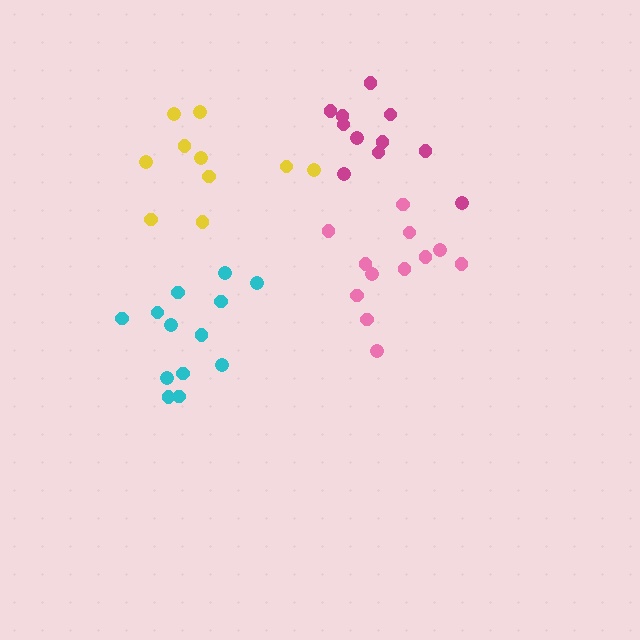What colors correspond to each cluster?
The clusters are colored: yellow, magenta, pink, cyan.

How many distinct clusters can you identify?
There are 4 distinct clusters.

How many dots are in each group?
Group 1: 10 dots, Group 2: 11 dots, Group 3: 12 dots, Group 4: 13 dots (46 total).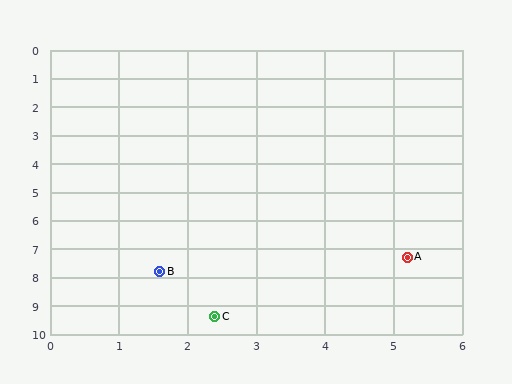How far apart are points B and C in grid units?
Points B and C are about 1.8 grid units apart.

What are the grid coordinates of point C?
Point C is at approximately (2.4, 9.4).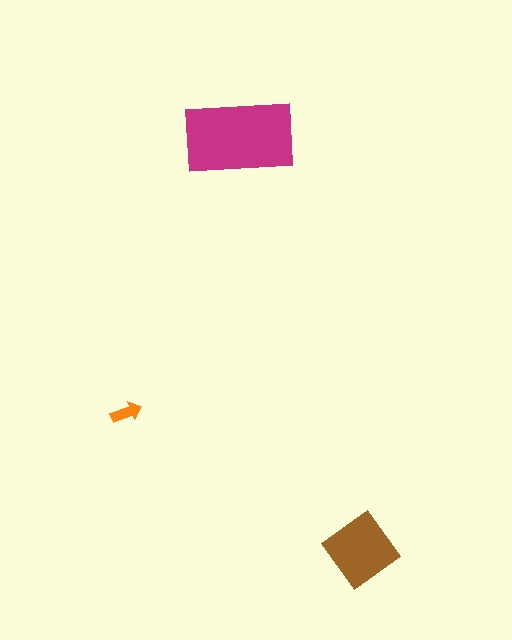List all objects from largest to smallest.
The magenta rectangle, the brown diamond, the orange arrow.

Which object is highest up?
The magenta rectangle is topmost.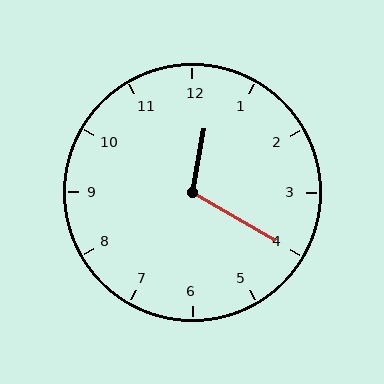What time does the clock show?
12:20.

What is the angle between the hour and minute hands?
Approximately 110 degrees.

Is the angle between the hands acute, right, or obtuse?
It is obtuse.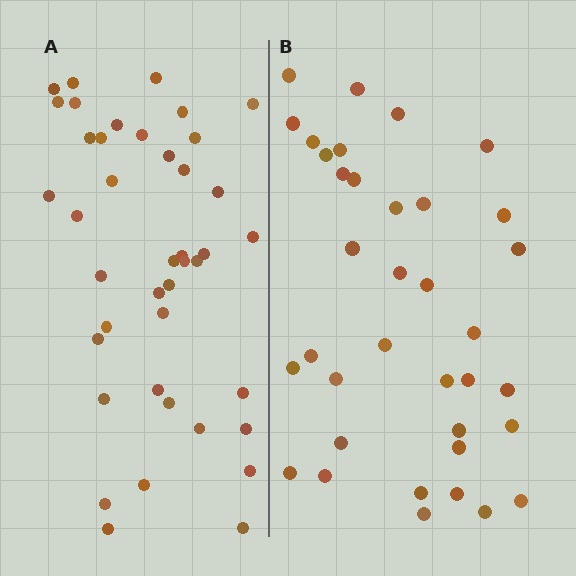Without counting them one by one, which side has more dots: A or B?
Region A (the left region) has more dots.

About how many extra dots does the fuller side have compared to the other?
Region A has about 5 more dots than region B.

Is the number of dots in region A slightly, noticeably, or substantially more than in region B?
Region A has only slightly more — the two regions are fairly close. The ratio is roughly 1.1 to 1.